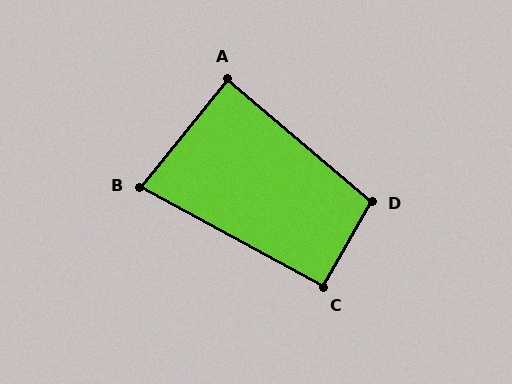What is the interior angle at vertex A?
Approximately 89 degrees (approximately right).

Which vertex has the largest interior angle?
D, at approximately 101 degrees.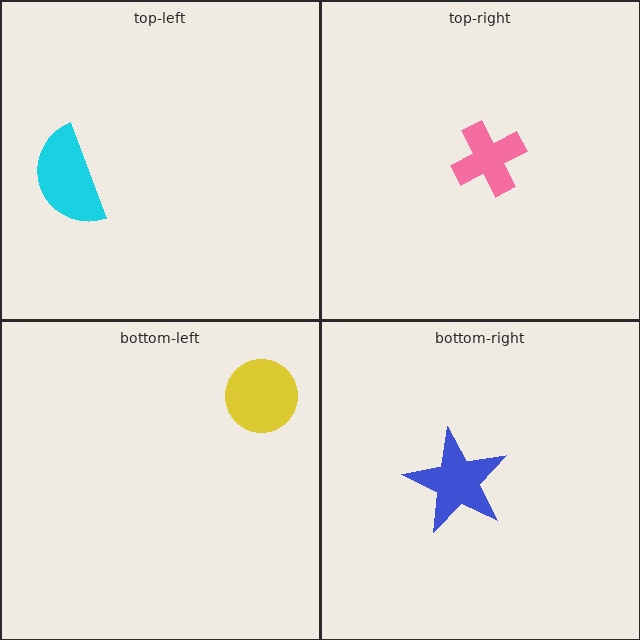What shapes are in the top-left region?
The cyan semicircle.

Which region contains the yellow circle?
The bottom-left region.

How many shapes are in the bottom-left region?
1.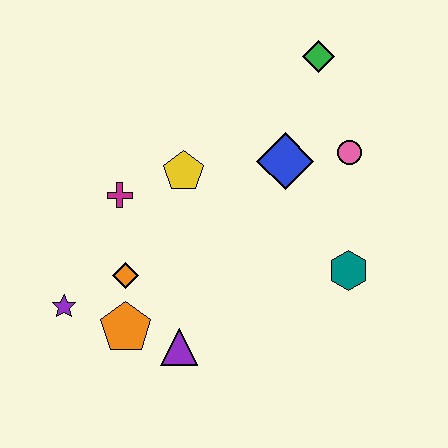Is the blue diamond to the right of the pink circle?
No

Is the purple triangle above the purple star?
No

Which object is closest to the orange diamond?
The orange pentagon is closest to the orange diamond.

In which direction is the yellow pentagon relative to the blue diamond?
The yellow pentagon is to the left of the blue diamond.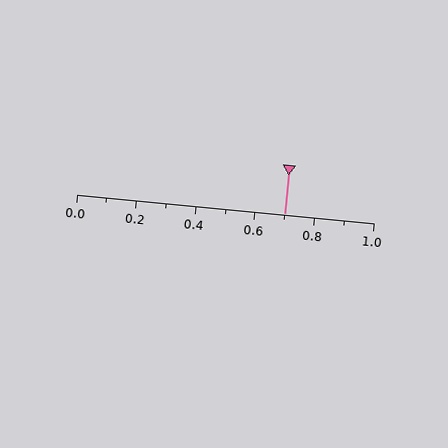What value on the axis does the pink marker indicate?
The marker indicates approximately 0.7.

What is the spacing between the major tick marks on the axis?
The major ticks are spaced 0.2 apart.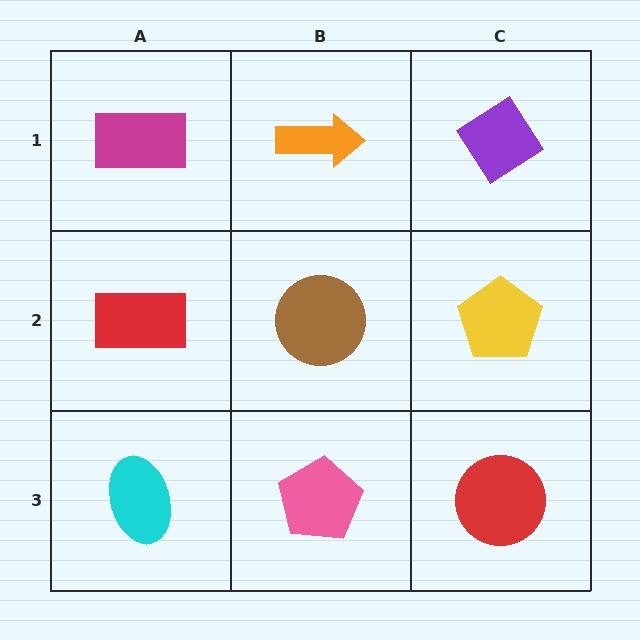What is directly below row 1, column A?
A red rectangle.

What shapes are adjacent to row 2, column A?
A magenta rectangle (row 1, column A), a cyan ellipse (row 3, column A), a brown circle (row 2, column B).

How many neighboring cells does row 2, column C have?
3.